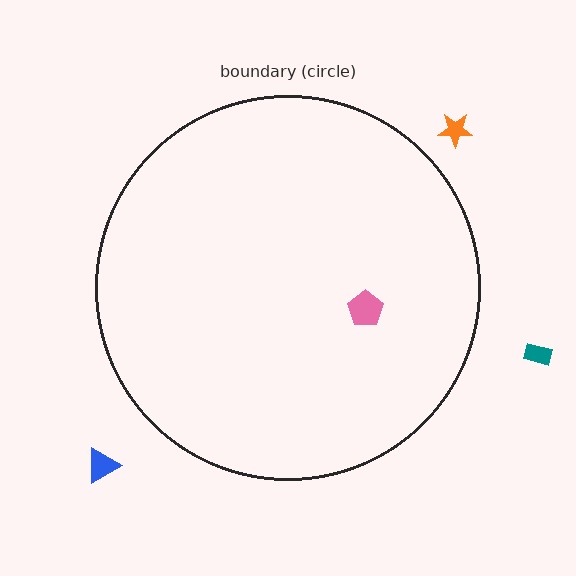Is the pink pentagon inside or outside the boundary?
Inside.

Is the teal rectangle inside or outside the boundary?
Outside.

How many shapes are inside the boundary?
1 inside, 3 outside.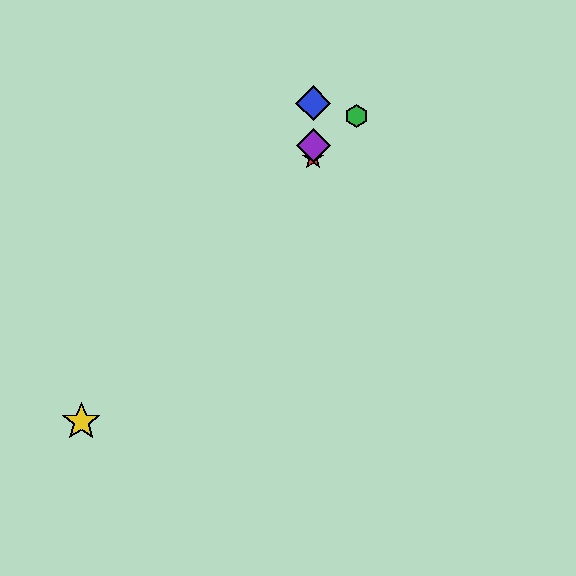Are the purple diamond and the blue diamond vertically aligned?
Yes, both are at x≈313.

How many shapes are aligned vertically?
3 shapes (the red star, the blue diamond, the purple diamond) are aligned vertically.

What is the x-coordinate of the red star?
The red star is at x≈313.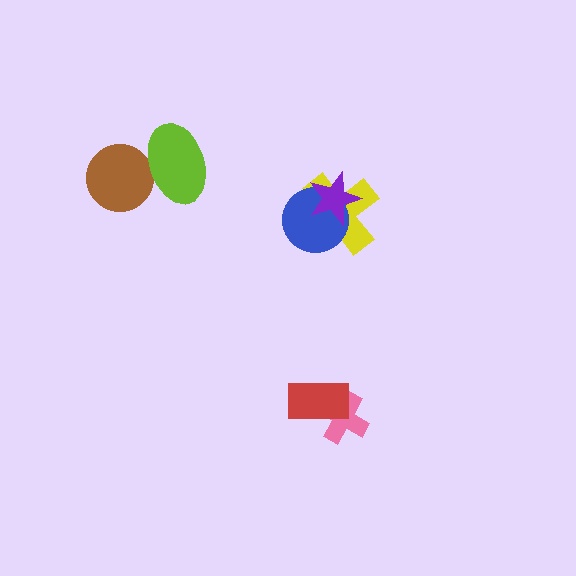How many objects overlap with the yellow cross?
2 objects overlap with the yellow cross.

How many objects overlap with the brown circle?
1 object overlaps with the brown circle.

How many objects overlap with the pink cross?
1 object overlaps with the pink cross.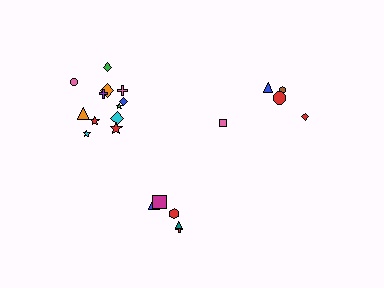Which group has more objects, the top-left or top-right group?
The top-left group.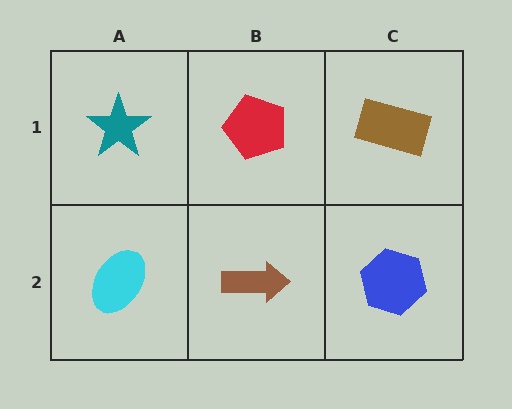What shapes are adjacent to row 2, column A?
A teal star (row 1, column A), a brown arrow (row 2, column B).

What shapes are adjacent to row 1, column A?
A cyan ellipse (row 2, column A), a red pentagon (row 1, column B).